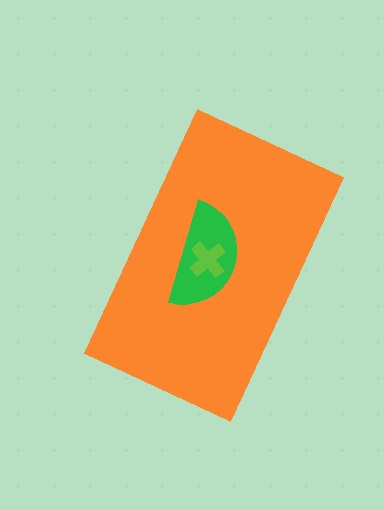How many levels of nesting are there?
3.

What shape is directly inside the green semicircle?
The lime cross.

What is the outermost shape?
The orange rectangle.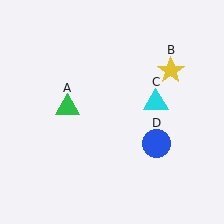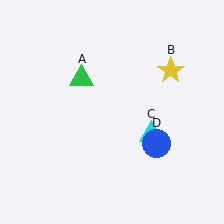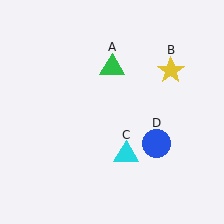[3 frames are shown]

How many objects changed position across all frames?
2 objects changed position: green triangle (object A), cyan triangle (object C).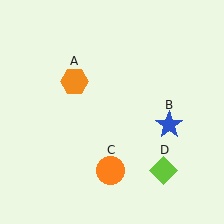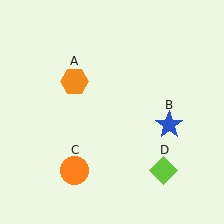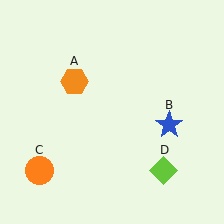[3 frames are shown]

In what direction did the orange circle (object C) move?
The orange circle (object C) moved left.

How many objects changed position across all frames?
1 object changed position: orange circle (object C).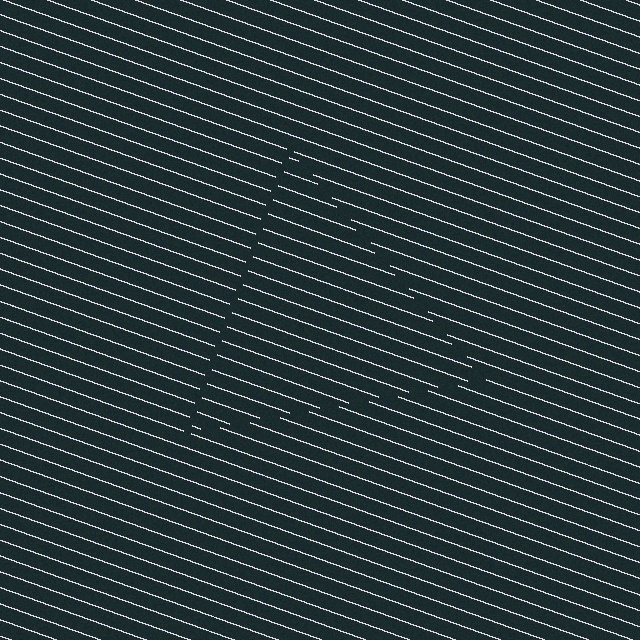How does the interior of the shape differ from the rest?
The interior of the shape contains the same grating, shifted by half a period — the contour is defined by the phase discontinuity where line-ends from the inner and outer gratings abut.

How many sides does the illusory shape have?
3 sides — the line-ends trace a triangle.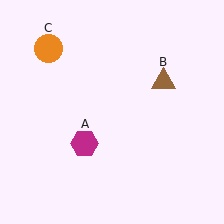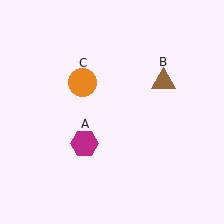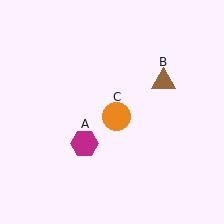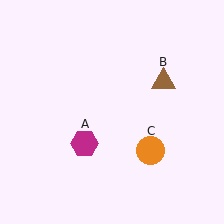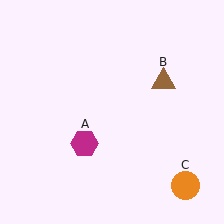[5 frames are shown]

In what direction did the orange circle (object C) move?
The orange circle (object C) moved down and to the right.